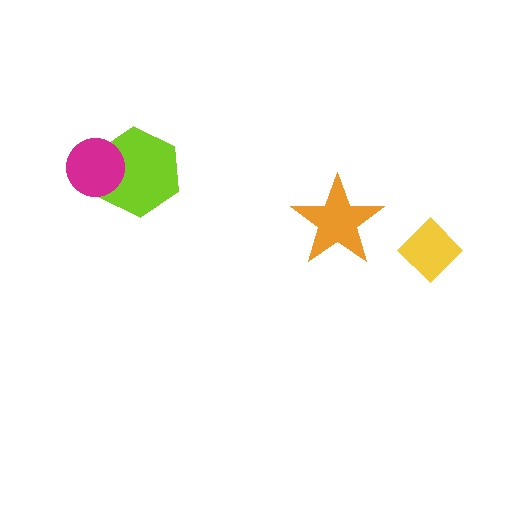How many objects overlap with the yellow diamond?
0 objects overlap with the yellow diamond.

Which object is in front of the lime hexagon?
The magenta circle is in front of the lime hexagon.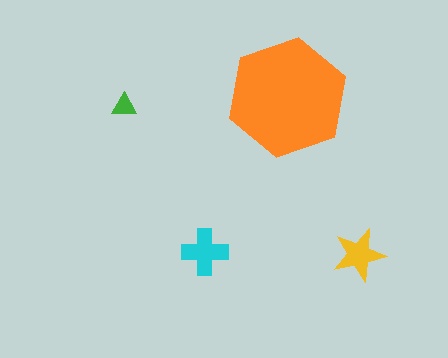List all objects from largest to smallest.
The orange hexagon, the cyan cross, the yellow star, the green triangle.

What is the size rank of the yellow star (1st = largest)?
3rd.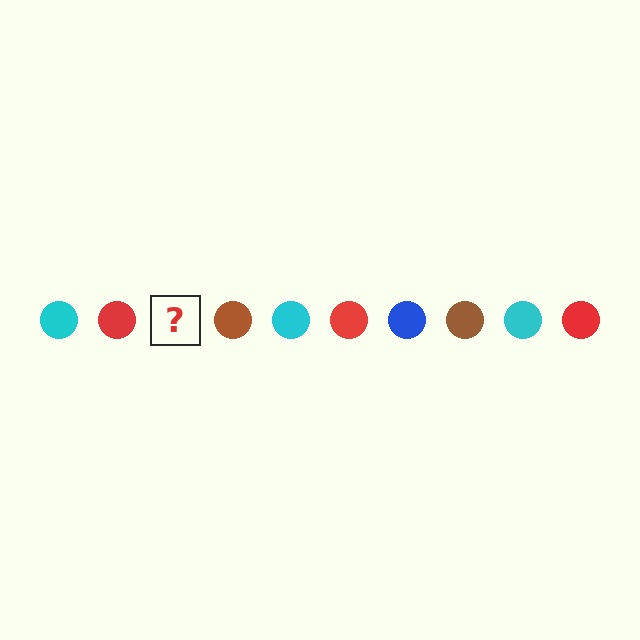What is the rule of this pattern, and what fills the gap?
The rule is that the pattern cycles through cyan, red, blue, brown circles. The gap should be filled with a blue circle.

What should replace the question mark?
The question mark should be replaced with a blue circle.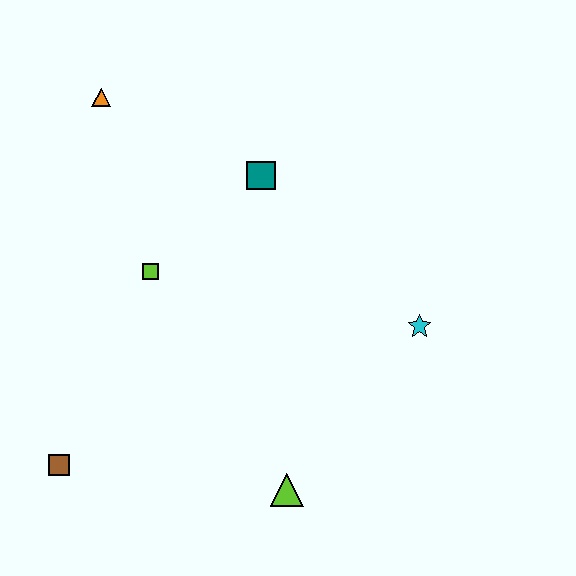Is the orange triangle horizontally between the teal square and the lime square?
No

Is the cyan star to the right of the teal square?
Yes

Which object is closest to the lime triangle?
The cyan star is closest to the lime triangle.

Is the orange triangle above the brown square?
Yes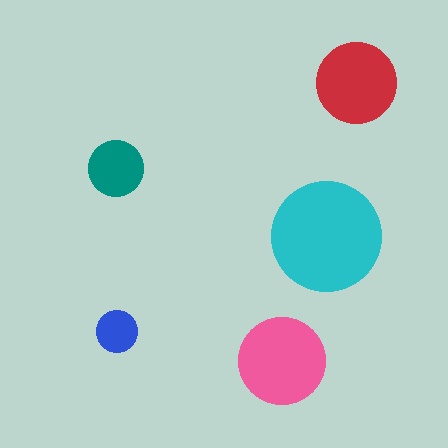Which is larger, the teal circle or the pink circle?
The pink one.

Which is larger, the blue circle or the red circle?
The red one.